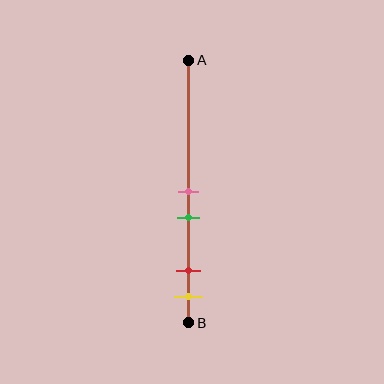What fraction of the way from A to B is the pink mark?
The pink mark is approximately 50% (0.5) of the way from A to B.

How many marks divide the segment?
There are 4 marks dividing the segment.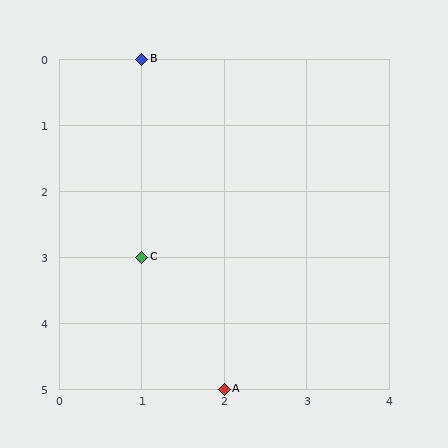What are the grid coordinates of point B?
Point B is at grid coordinates (1, 0).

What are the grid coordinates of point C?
Point C is at grid coordinates (1, 3).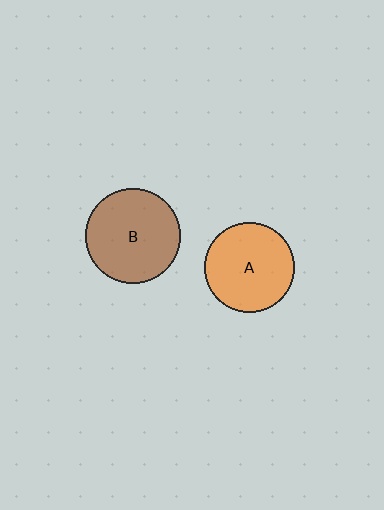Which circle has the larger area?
Circle B (brown).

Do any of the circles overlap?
No, none of the circles overlap.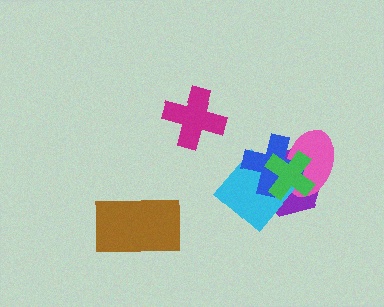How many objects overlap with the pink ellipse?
4 objects overlap with the pink ellipse.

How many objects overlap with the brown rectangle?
0 objects overlap with the brown rectangle.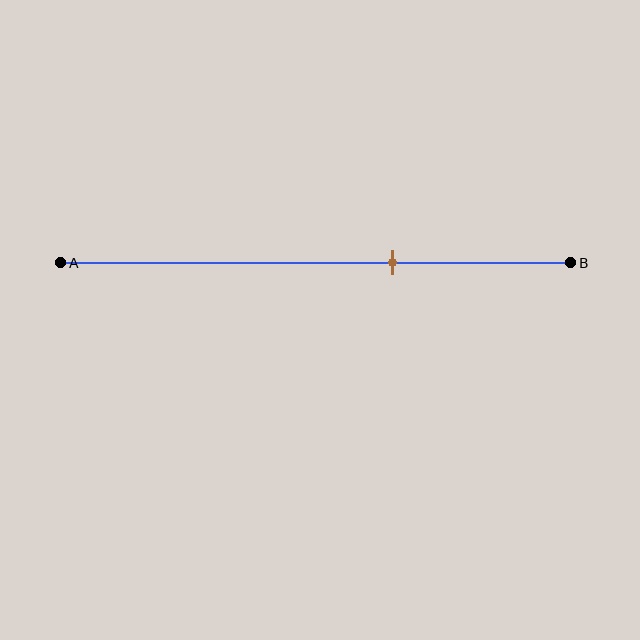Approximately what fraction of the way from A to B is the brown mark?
The brown mark is approximately 65% of the way from A to B.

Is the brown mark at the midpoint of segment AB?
No, the mark is at about 65% from A, not at the 50% midpoint.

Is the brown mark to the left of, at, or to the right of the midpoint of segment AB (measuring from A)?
The brown mark is to the right of the midpoint of segment AB.